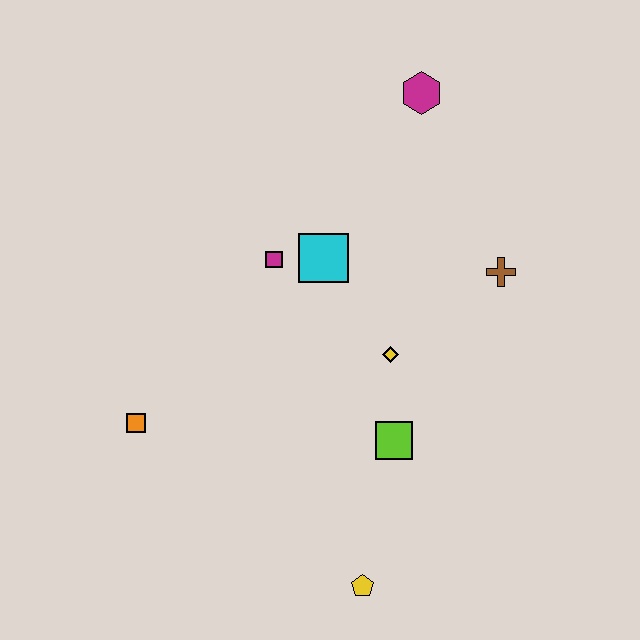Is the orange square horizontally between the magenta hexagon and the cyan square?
No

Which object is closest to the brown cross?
The yellow diamond is closest to the brown cross.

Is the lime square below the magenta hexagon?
Yes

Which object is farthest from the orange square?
The magenta hexagon is farthest from the orange square.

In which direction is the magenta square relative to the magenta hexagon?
The magenta square is below the magenta hexagon.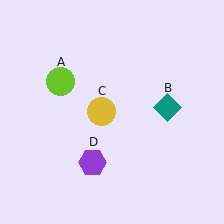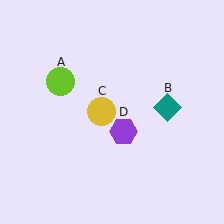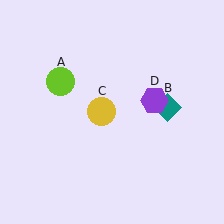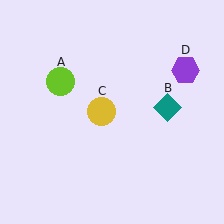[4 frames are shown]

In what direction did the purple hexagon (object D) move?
The purple hexagon (object D) moved up and to the right.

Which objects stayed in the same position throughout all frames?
Lime circle (object A) and teal diamond (object B) and yellow circle (object C) remained stationary.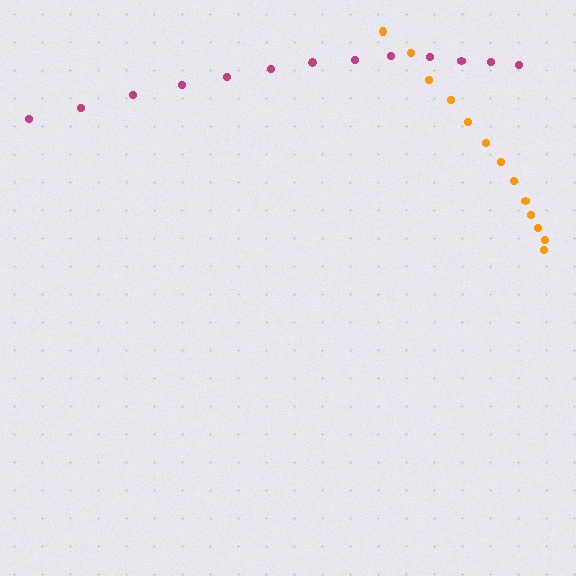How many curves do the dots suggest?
There are 2 distinct paths.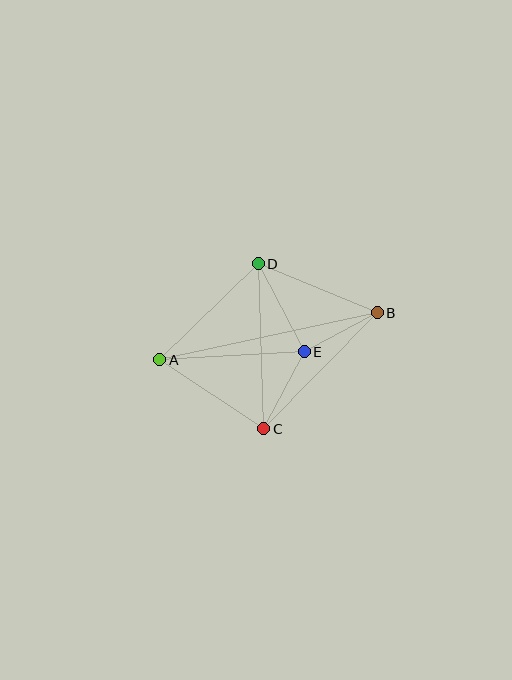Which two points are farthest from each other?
Points A and B are farthest from each other.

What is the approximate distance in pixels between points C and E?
The distance between C and E is approximately 87 pixels.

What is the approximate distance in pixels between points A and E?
The distance between A and E is approximately 145 pixels.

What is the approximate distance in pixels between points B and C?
The distance between B and C is approximately 162 pixels.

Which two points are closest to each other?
Points B and E are closest to each other.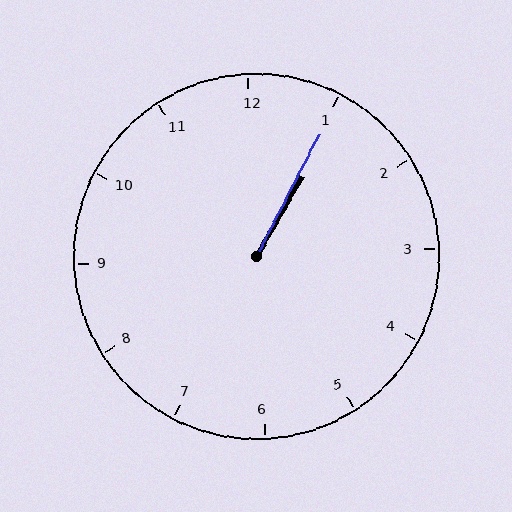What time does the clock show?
1:05.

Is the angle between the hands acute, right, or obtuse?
It is acute.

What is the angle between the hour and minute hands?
Approximately 2 degrees.